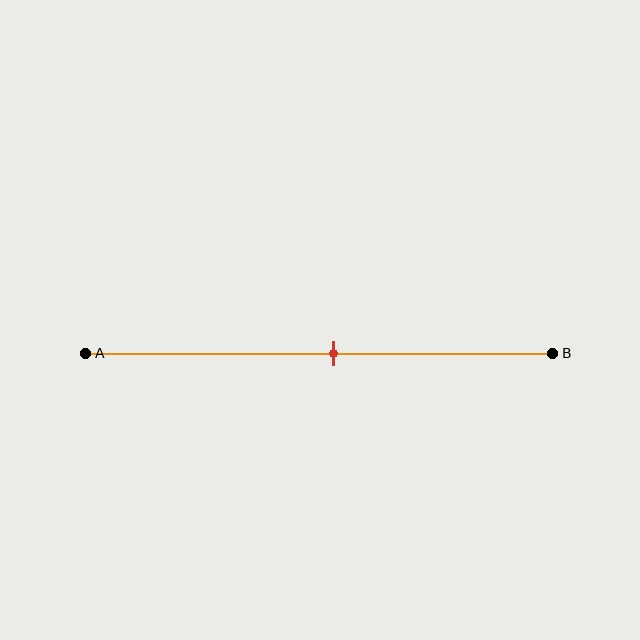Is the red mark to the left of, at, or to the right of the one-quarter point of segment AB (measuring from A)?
The red mark is to the right of the one-quarter point of segment AB.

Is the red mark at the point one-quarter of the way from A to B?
No, the mark is at about 55% from A, not at the 25% one-quarter point.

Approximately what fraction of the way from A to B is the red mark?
The red mark is approximately 55% of the way from A to B.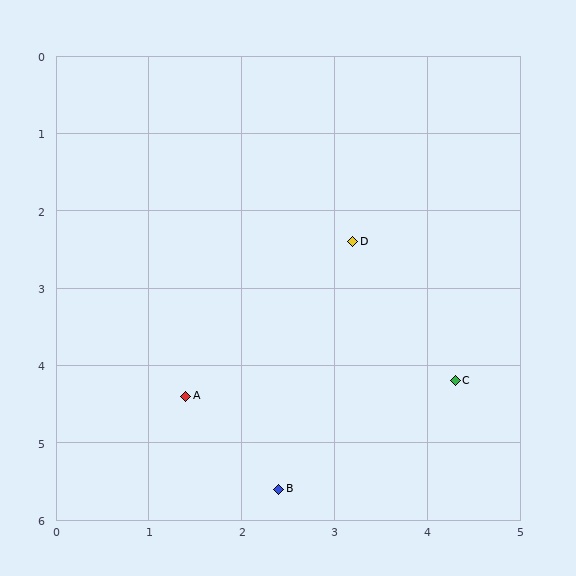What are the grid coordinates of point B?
Point B is at approximately (2.4, 5.6).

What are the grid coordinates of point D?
Point D is at approximately (3.2, 2.4).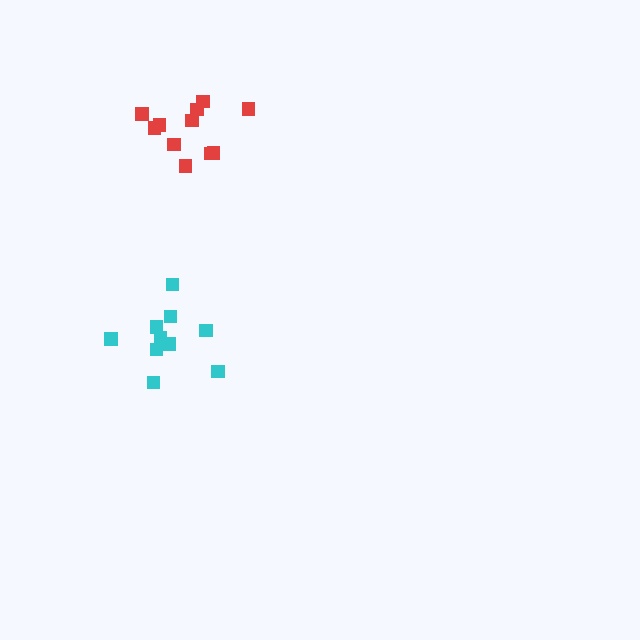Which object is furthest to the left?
The red cluster is leftmost.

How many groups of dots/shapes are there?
There are 2 groups.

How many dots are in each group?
Group 1: 11 dots, Group 2: 10 dots (21 total).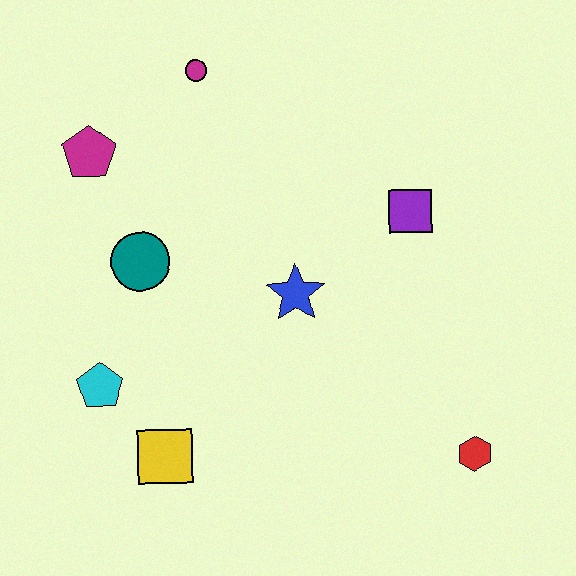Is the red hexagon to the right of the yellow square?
Yes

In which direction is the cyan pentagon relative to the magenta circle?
The cyan pentagon is below the magenta circle.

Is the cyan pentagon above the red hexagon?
Yes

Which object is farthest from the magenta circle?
The red hexagon is farthest from the magenta circle.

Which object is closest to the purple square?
The blue star is closest to the purple square.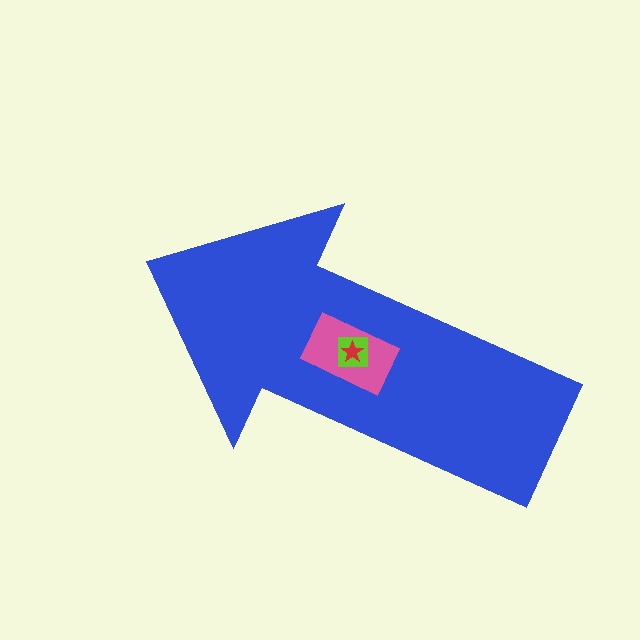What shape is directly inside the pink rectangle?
The lime square.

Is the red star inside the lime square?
Yes.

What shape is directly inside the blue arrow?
The pink rectangle.